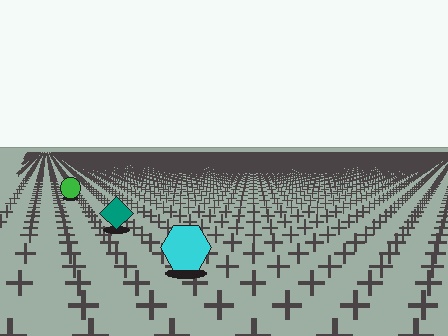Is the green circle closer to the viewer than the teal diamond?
No. The teal diamond is closer — you can tell from the texture gradient: the ground texture is coarser near it.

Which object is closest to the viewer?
The cyan hexagon is closest. The texture marks near it are larger and more spread out.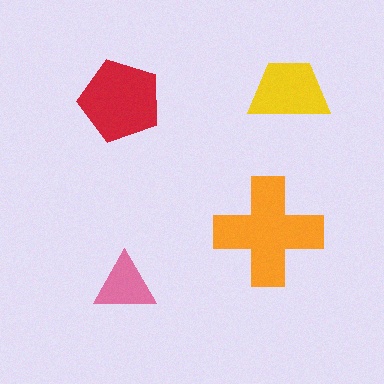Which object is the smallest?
The pink triangle.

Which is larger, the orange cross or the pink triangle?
The orange cross.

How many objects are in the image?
There are 4 objects in the image.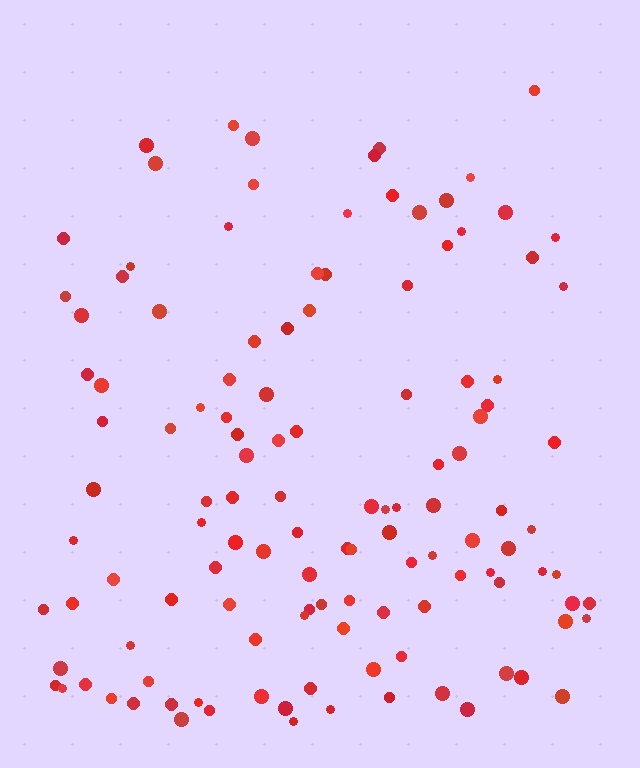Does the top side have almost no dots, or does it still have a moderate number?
Still a moderate number, just noticeably fewer than the bottom.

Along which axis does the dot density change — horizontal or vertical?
Vertical.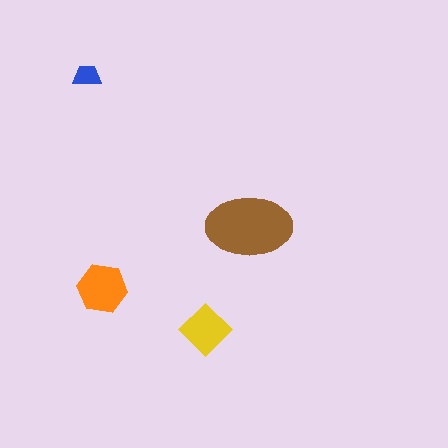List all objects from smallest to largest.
The blue trapezoid, the yellow diamond, the orange hexagon, the brown ellipse.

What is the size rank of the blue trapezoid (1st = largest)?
4th.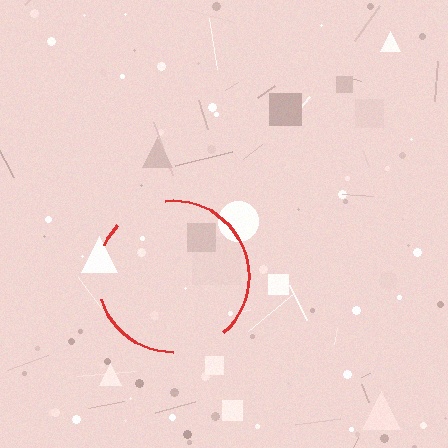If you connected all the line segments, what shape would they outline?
They would outline a circle.